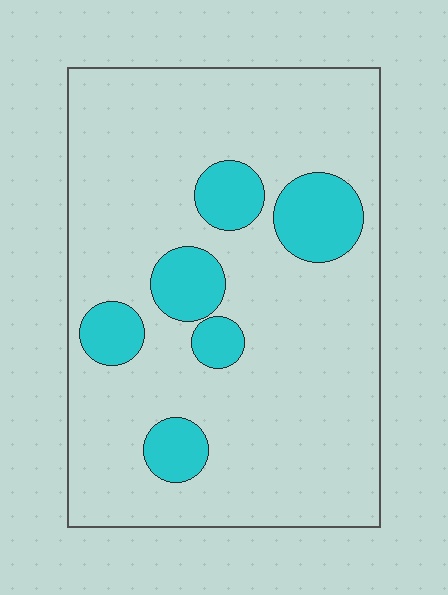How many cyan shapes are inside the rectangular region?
6.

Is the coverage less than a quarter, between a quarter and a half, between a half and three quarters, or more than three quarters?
Less than a quarter.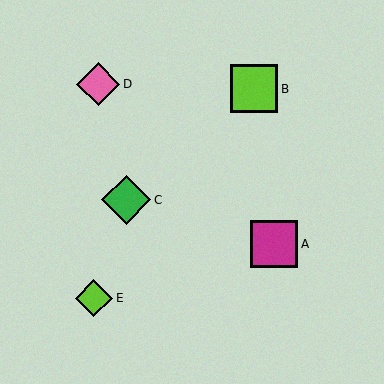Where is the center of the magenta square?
The center of the magenta square is at (274, 244).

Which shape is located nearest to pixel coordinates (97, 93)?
The pink diamond (labeled D) at (98, 84) is nearest to that location.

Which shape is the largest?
The green diamond (labeled C) is the largest.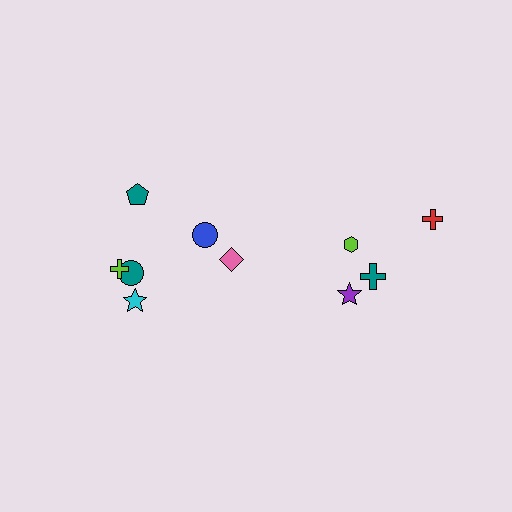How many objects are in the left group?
There are 6 objects.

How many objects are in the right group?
There are 4 objects.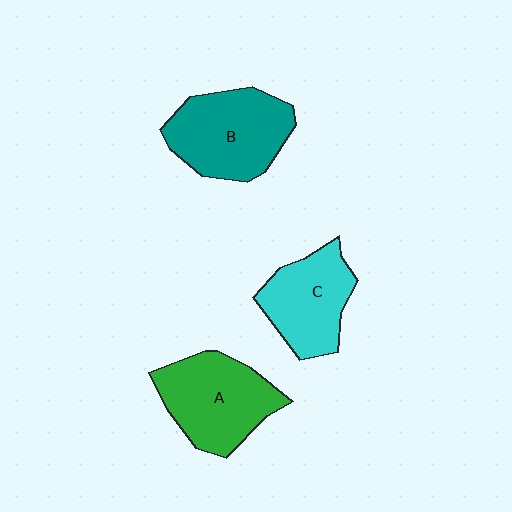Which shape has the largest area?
Shape B (teal).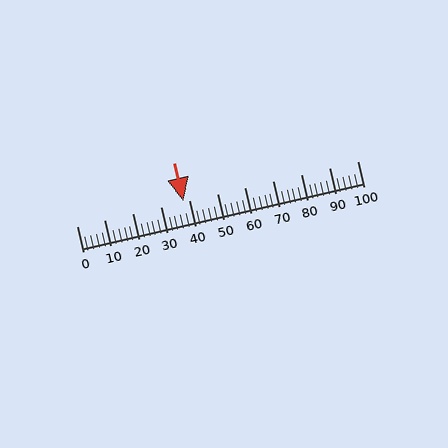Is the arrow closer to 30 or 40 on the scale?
The arrow is closer to 40.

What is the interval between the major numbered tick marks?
The major tick marks are spaced 10 units apart.